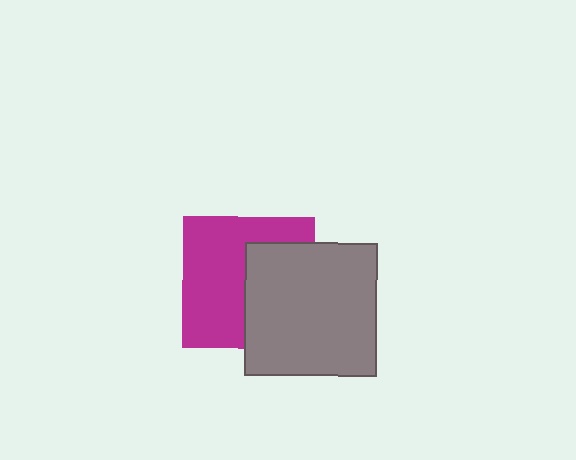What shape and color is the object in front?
The object in front is a gray square.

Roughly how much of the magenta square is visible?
About half of it is visible (roughly 57%).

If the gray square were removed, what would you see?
You would see the complete magenta square.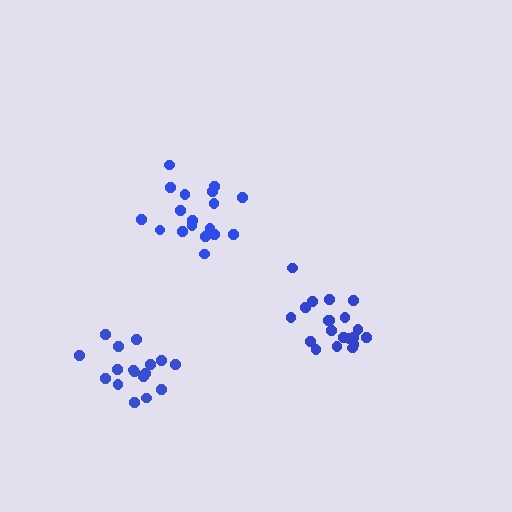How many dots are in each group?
Group 1: 20 dots, Group 2: 18 dots, Group 3: 17 dots (55 total).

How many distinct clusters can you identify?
There are 3 distinct clusters.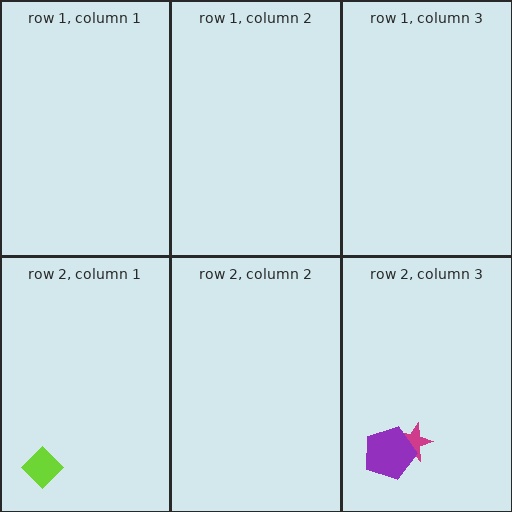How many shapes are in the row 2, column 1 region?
1.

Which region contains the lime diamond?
The row 2, column 1 region.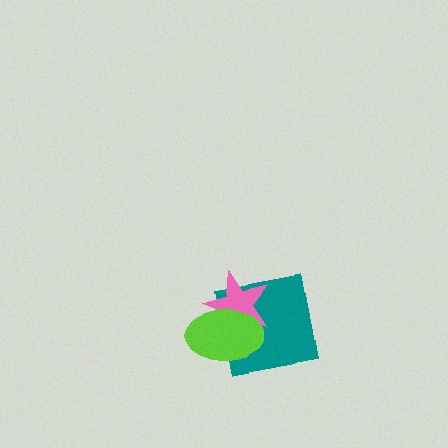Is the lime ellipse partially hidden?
No, no other shape covers it.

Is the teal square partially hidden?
Yes, it is partially covered by another shape.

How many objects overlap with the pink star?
2 objects overlap with the pink star.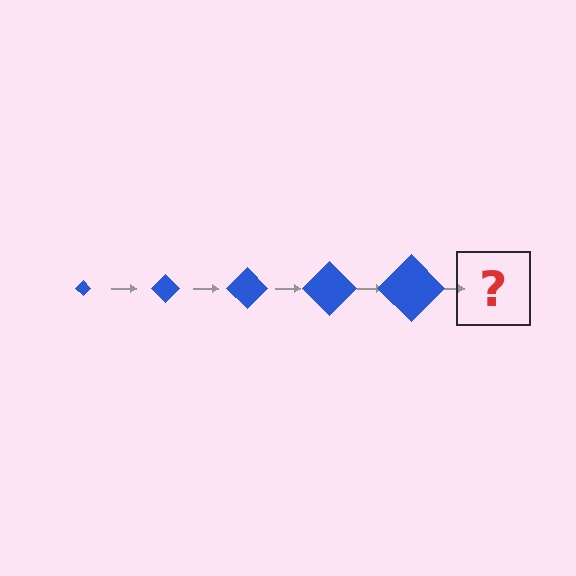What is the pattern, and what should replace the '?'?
The pattern is that the diamond gets progressively larger each step. The '?' should be a blue diamond, larger than the previous one.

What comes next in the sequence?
The next element should be a blue diamond, larger than the previous one.